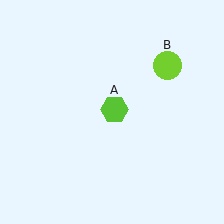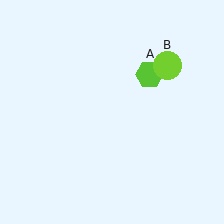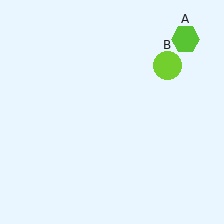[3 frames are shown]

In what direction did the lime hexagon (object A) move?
The lime hexagon (object A) moved up and to the right.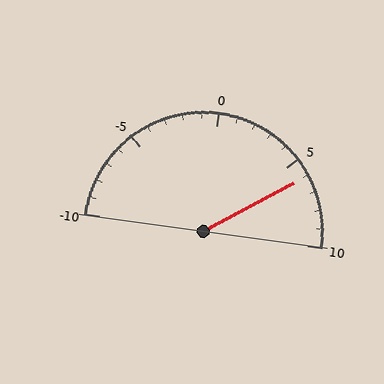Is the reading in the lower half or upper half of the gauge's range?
The reading is in the upper half of the range (-10 to 10).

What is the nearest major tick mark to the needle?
The nearest major tick mark is 5.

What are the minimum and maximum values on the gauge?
The gauge ranges from -10 to 10.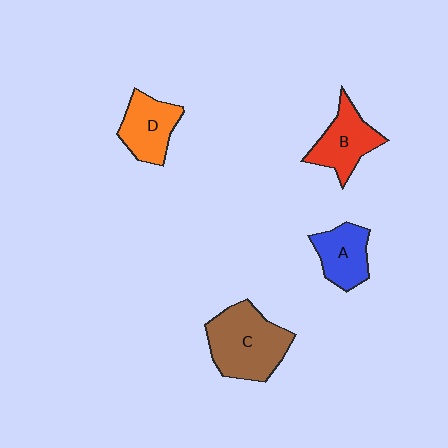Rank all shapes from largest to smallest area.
From largest to smallest: C (brown), B (red), D (orange), A (blue).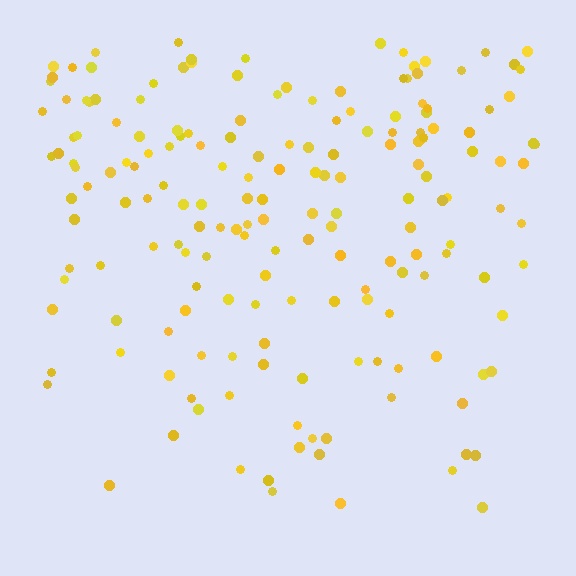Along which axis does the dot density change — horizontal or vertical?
Vertical.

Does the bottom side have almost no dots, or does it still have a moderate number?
Still a moderate number, just noticeably fewer than the top.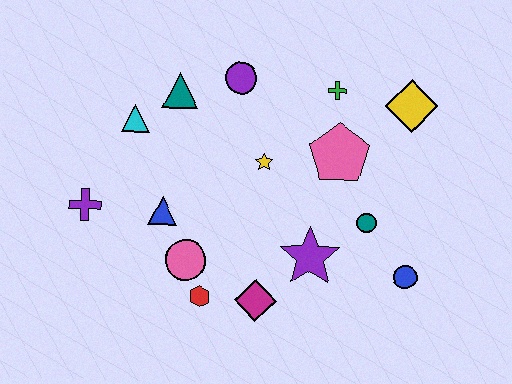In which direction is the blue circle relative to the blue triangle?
The blue circle is to the right of the blue triangle.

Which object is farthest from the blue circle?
The purple cross is farthest from the blue circle.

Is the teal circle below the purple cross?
Yes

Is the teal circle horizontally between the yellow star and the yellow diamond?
Yes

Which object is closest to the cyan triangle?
The teal triangle is closest to the cyan triangle.